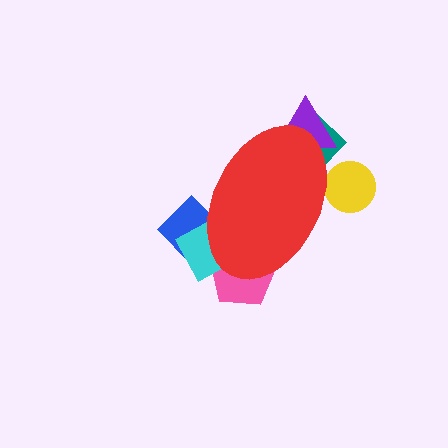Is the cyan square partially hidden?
Yes, the cyan square is partially hidden behind the red ellipse.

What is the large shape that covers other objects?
A red ellipse.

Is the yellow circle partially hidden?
Yes, the yellow circle is partially hidden behind the red ellipse.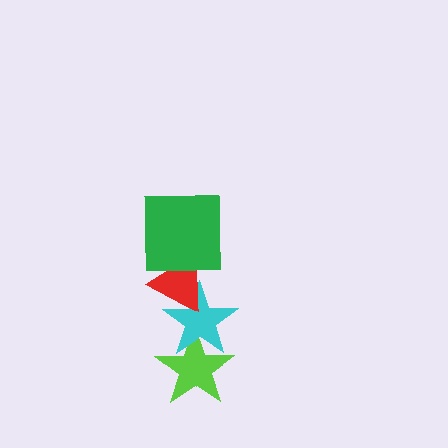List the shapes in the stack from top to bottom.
From top to bottom: the green square, the red triangle, the cyan star, the lime star.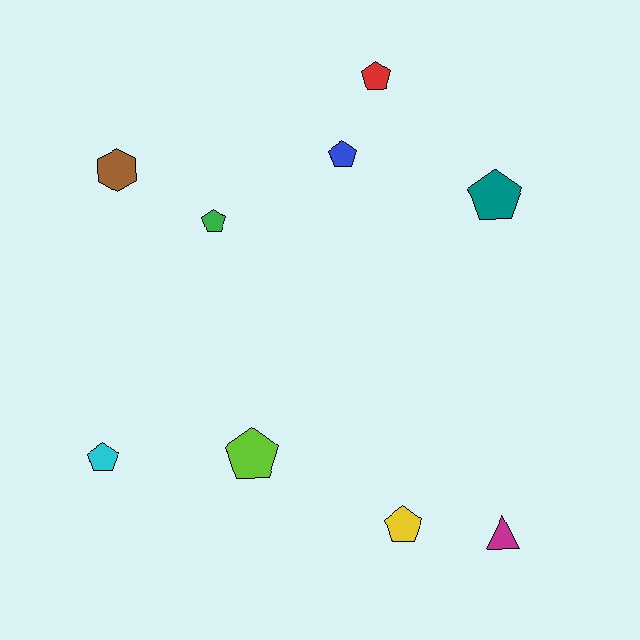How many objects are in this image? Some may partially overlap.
There are 9 objects.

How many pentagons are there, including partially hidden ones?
There are 7 pentagons.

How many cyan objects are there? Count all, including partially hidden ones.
There is 1 cyan object.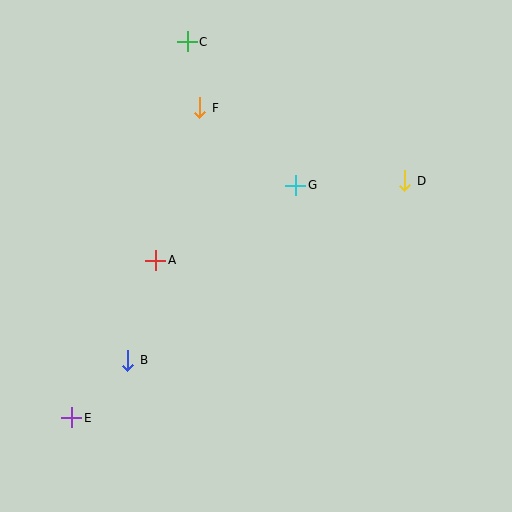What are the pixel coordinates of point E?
Point E is at (72, 418).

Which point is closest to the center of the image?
Point G at (296, 185) is closest to the center.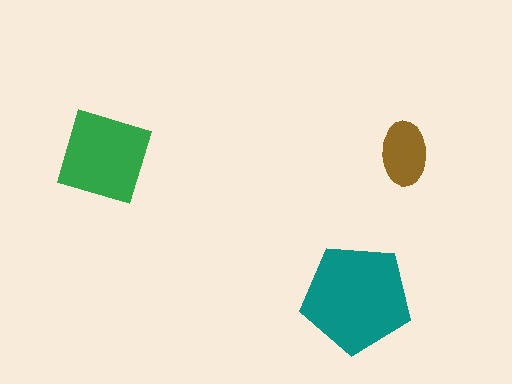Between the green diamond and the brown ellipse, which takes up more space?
The green diamond.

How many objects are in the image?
There are 3 objects in the image.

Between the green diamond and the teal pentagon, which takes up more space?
The teal pentagon.